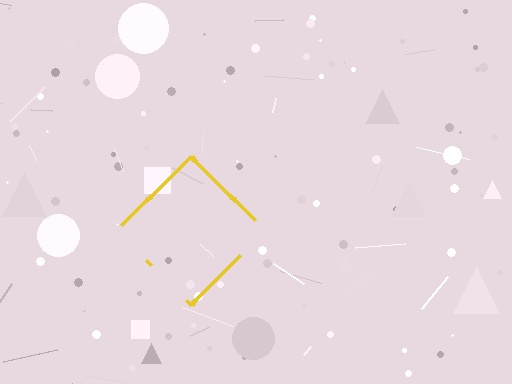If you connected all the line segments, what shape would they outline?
They would outline a diamond.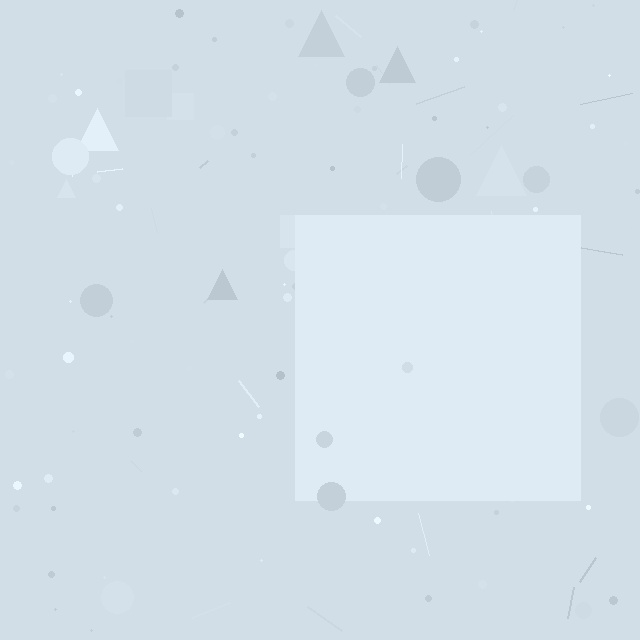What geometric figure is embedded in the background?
A square is embedded in the background.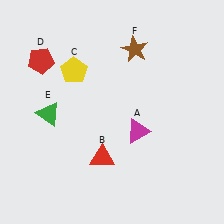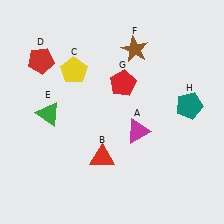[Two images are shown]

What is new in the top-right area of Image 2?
A teal pentagon (H) was added in the top-right area of Image 2.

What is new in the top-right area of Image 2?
A red pentagon (G) was added in the top-right area of Image 2.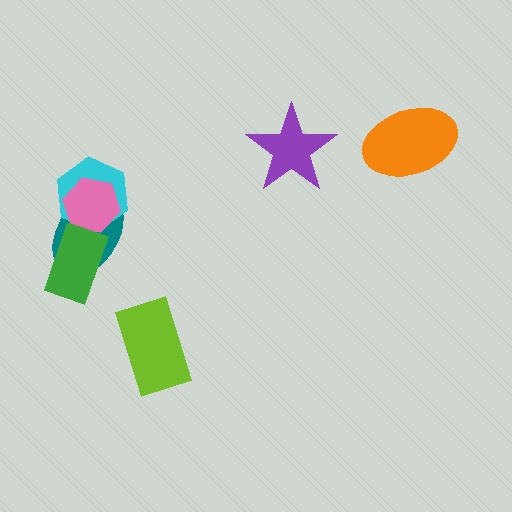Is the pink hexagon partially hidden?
No, no other shape covers it.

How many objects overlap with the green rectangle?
1 object overlaps with the green rectangle.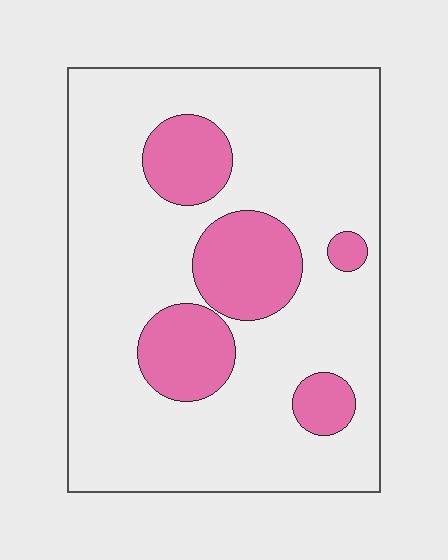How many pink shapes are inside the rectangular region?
5.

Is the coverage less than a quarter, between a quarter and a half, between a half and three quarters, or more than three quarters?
Less than a quarter.